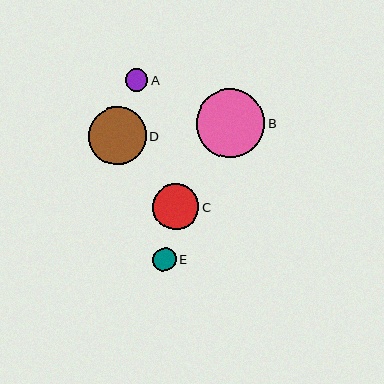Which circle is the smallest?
Circle A is the smallest with a size of approximately 22 pixels.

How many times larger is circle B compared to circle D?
Circle B is approximately 1.2 times the size of circle D.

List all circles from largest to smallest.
From largest to smallest: B, D, C, E, A.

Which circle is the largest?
Circle B is the largest with a size of approximately 69 pixels.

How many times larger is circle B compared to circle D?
Circle B is approximately 1.2 times the size of circle D.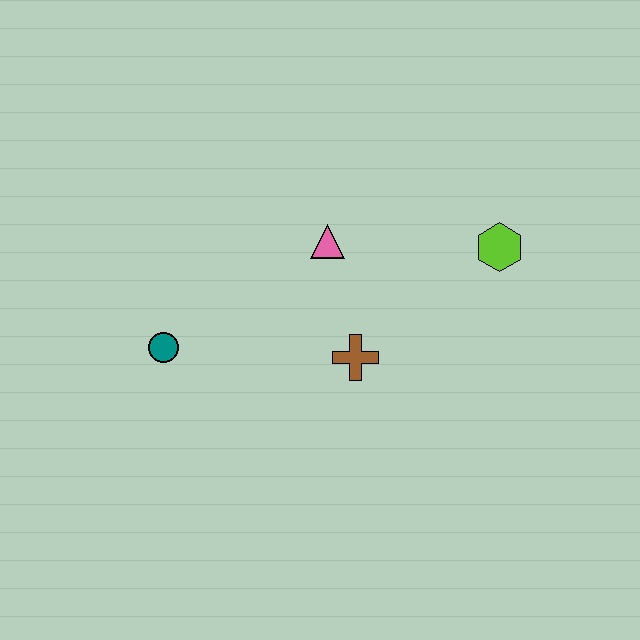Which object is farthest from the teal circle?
The lime hexagon is farthest from the teal circle.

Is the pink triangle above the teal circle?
Yes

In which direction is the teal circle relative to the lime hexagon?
The teal circle is to the left of the lime hexagon.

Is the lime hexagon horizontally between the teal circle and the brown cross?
No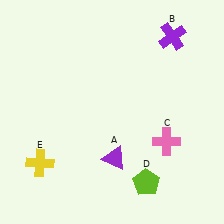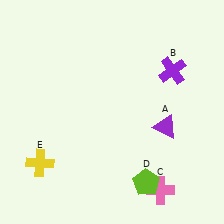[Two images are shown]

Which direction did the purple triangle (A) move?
The purple triangle (A) moved right.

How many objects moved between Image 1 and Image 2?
3 objects moved between the two images.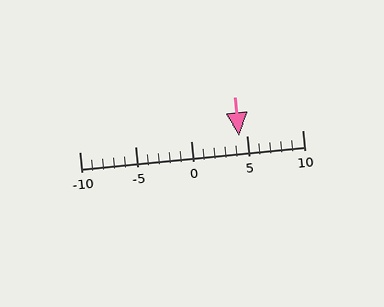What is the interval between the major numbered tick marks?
The major tick marks are spaced 5 units apart.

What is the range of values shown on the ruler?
The ruler shows values from -10 to 10.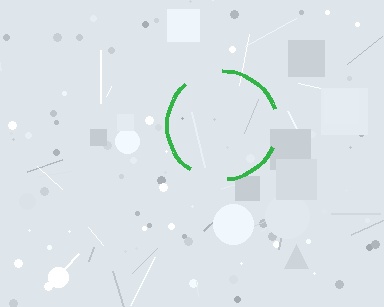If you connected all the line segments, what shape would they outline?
They would outline a circle.